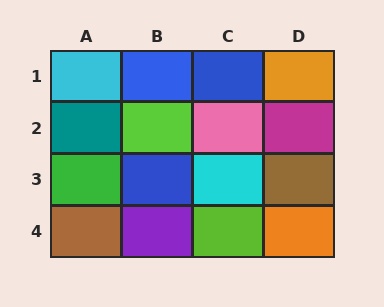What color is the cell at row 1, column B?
Blue.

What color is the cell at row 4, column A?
Brown.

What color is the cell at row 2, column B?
Lime.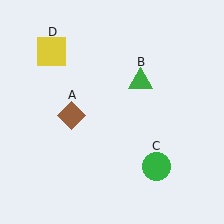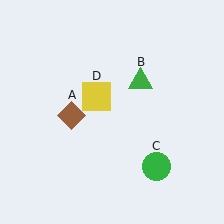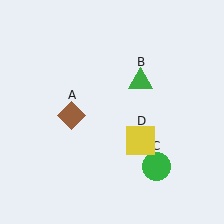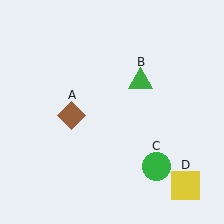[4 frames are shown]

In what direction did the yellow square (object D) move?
The yellow square (object D) moved down and to the right.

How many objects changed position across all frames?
1 object changed position: yellow square (object D).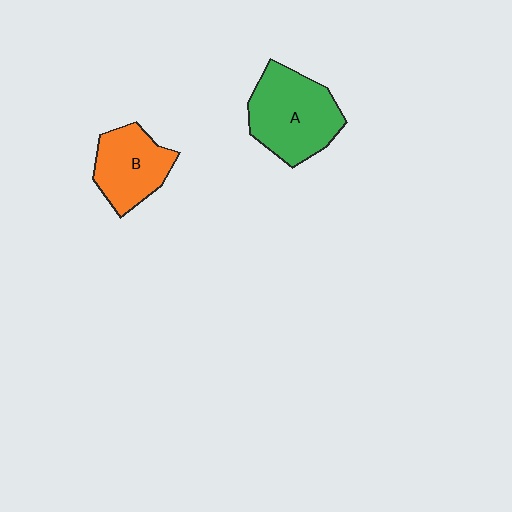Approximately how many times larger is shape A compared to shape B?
Approximately 1.4 times.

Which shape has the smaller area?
Shape B (orange).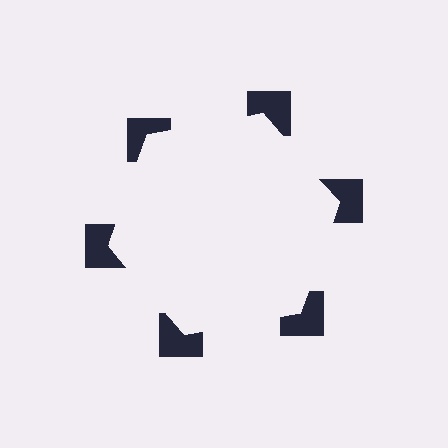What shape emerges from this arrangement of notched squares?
An illusory hexagon — its edges are inferred from the aligned wedge cuts in the notched squares, not physically drawn.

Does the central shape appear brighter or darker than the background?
It typically appears slightly brighter than the background, even though no actual brightness change is drawn.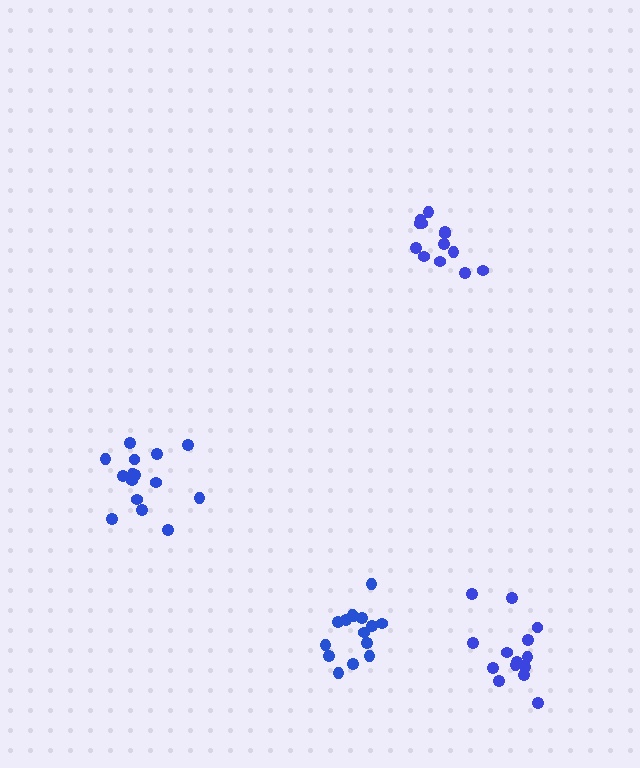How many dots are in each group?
Group 1: 15 dots, Group 2: 14 dots, Group 3: 13 dots, Group 4: 15 dots (57 total).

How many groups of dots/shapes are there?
There are 4 groups.